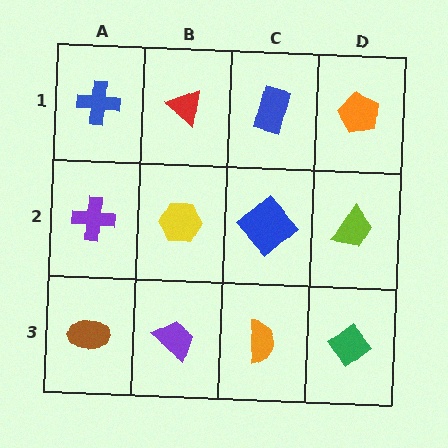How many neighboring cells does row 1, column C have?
3.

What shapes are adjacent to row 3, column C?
A blue diamond (row 2, column C), a purple trapezoid (row 3, column B), a green diamond (row 3, column D).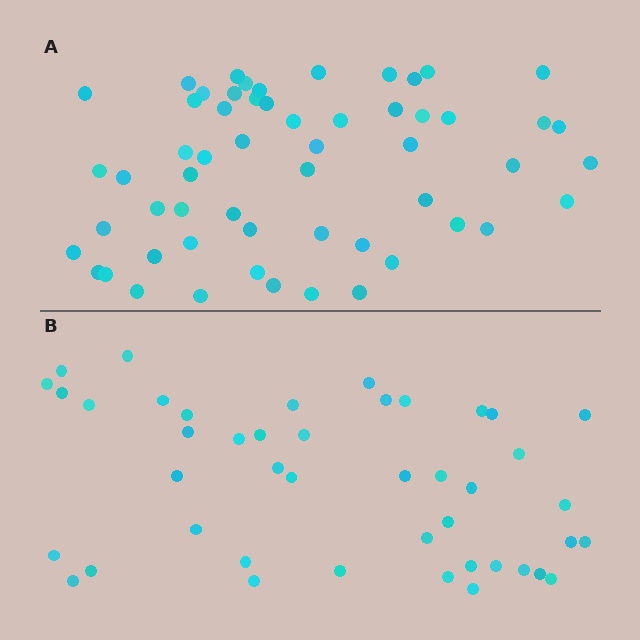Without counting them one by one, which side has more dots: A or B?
Region A (the top region) has more dots.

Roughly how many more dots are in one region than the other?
Region A has approximately 15 more dots than region B.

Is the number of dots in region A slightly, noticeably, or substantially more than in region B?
Region A has noticeably more, but not dramatically so. The ratio is roughly 1.3 to 1.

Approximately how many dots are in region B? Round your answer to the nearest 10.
About 40 dots. (The exact count is 44, which rounds to 40.)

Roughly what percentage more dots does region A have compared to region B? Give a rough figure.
About 30% more.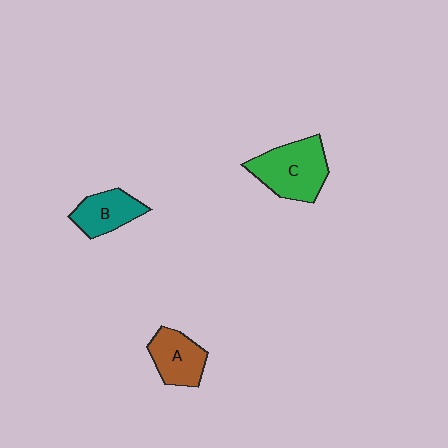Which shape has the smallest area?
Shape B (teal).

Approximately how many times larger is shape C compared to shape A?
Approximately 1.5 times.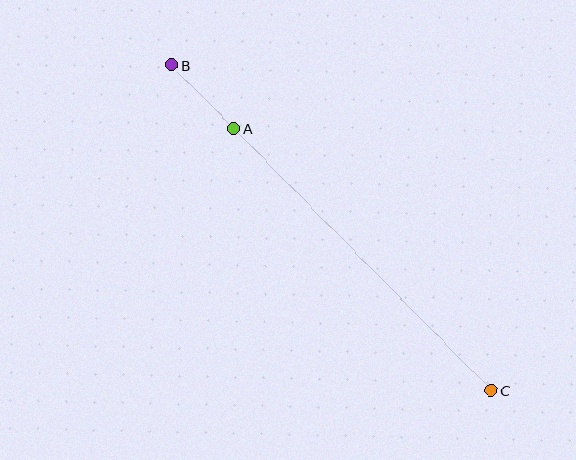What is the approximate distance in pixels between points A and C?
The distance between A and C is approximately 367 pixels.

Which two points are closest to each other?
Points A and B are closest to each other.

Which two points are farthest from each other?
Points B and C are farthest from each other.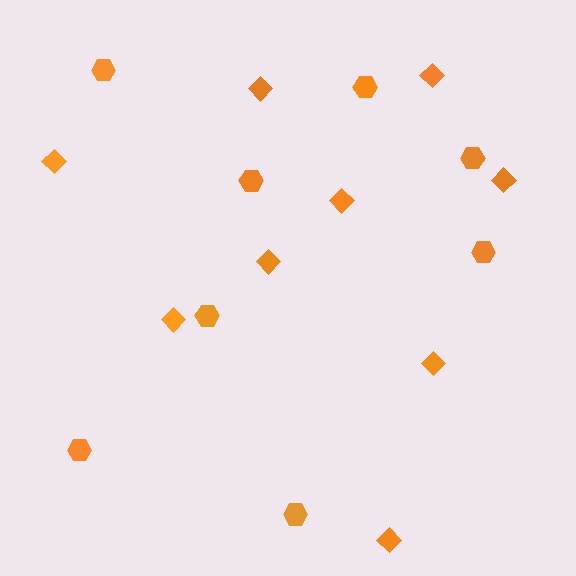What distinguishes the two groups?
There are 2 groups: one group of diamonds (9) and one group of hexagons (8).